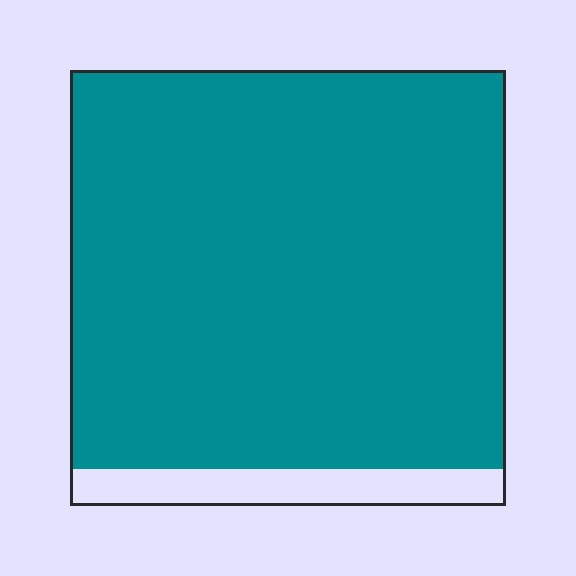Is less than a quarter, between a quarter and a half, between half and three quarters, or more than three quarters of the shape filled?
More than three quarters.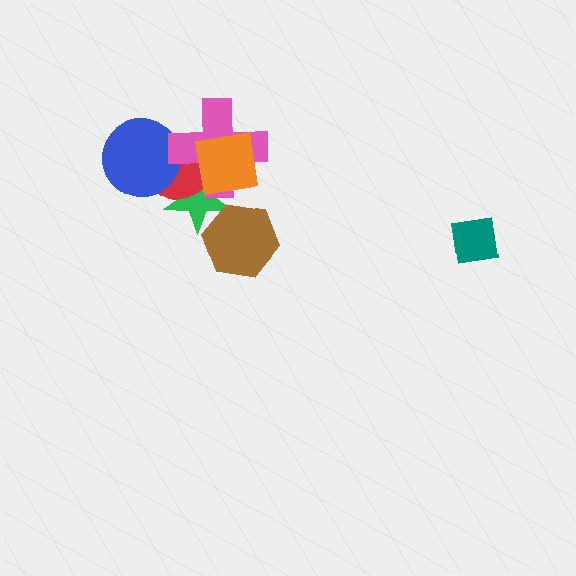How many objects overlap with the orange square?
3 objects overlap with the orange square.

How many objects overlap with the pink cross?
4 objects overlap with the pink cross.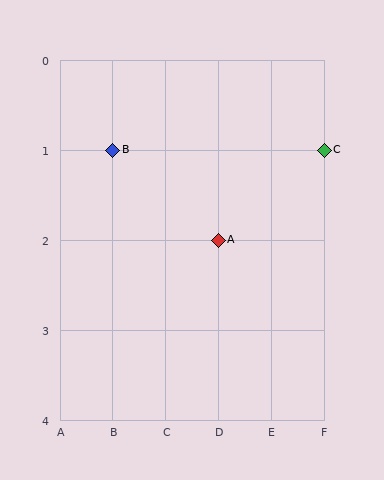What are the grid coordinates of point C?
Point C is at grid coordinates (F, 1).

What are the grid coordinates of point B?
Point B is at grid coordinates (B, 1).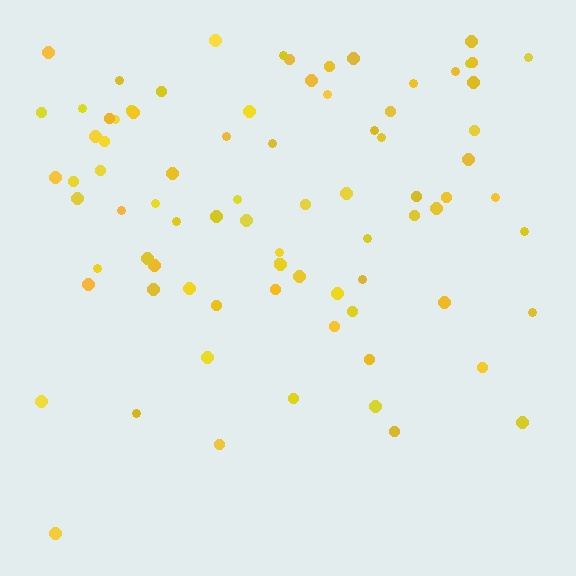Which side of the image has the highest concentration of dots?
The top.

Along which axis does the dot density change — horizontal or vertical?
Vertical.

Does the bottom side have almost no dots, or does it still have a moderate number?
Still a moderate number, just noticeably fewer than the top.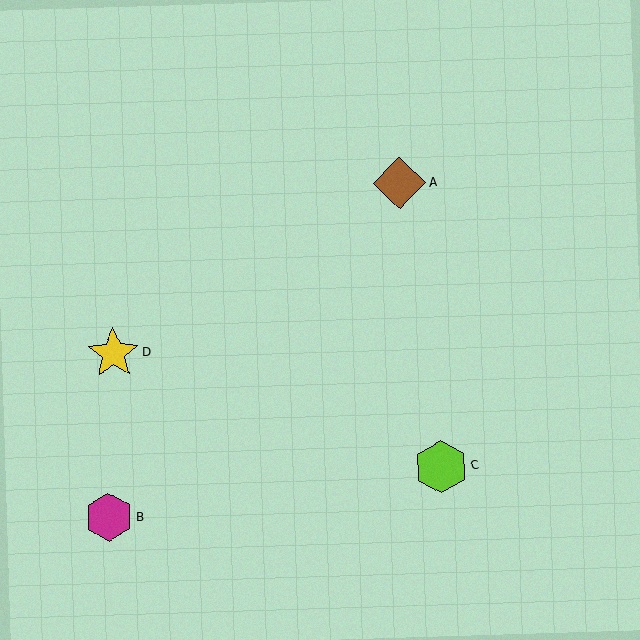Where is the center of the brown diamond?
The center of the brown diamond is at (399, 183).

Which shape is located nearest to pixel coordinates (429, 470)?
The lime hexagon (labeled C) at (441, 467) is nearest to that location.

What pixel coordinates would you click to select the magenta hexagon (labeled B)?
Click at (109, 517) to select the magenta hexagon B.